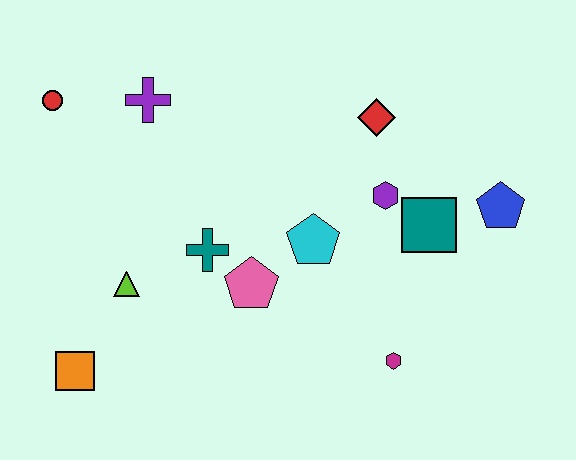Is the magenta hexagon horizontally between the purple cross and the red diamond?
No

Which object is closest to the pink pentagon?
The teal cross is closest to the pink pentagon.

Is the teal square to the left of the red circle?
No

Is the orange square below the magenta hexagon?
Yes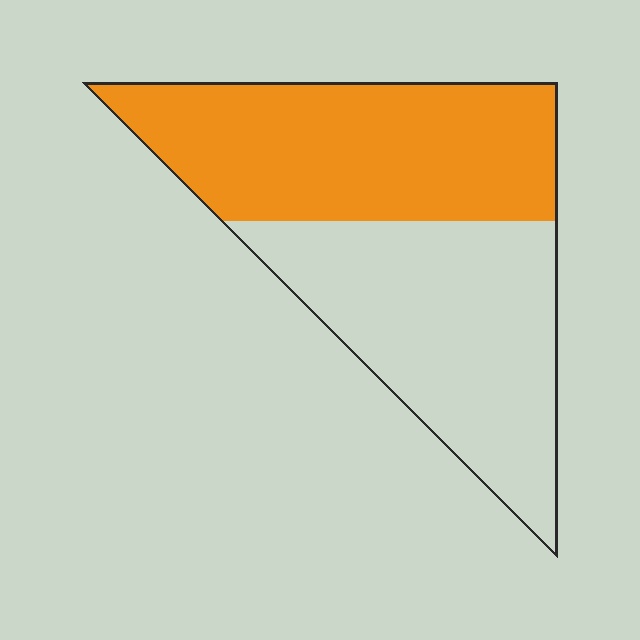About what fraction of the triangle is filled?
About one half (1/2).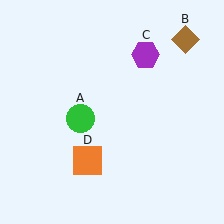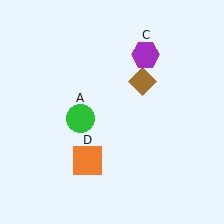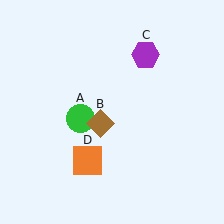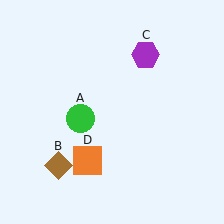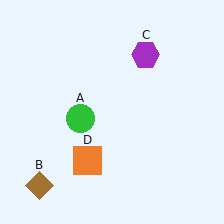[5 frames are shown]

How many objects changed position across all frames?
1 object changed position: brown diamond (object B).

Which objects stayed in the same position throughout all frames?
Green circle (object A) and purple hexagon (object C) and orange square (object D) remained stationary.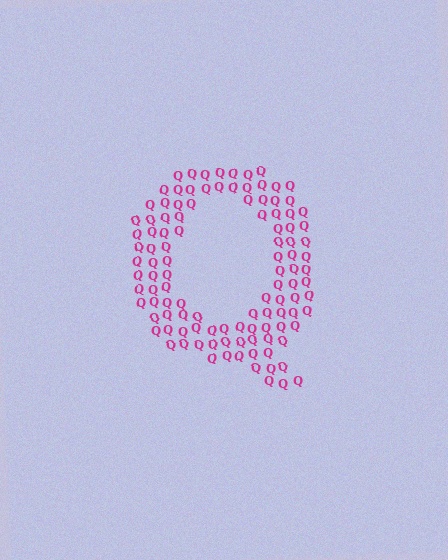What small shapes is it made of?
It is made of small letter Q's.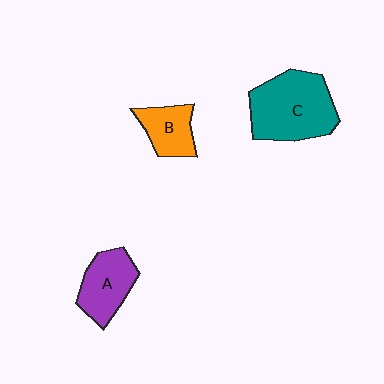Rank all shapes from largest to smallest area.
From largest to smallest: C (teal), A (purple), B (orange).